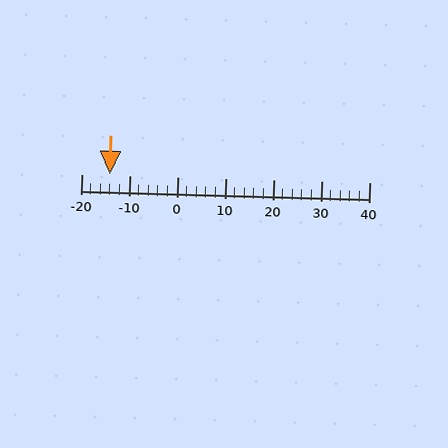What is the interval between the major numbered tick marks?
The major tick marks are spaced 10 units apart.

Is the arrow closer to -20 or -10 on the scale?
The arrow is closer to -10.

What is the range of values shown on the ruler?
The ruler shows values from -20 to 40.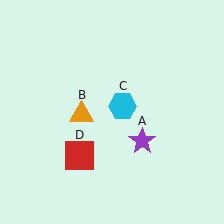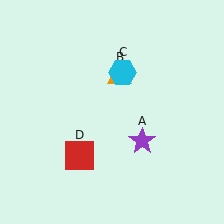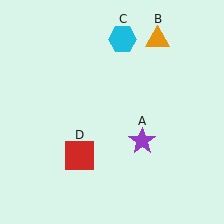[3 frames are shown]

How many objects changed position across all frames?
2 objects changed position: orange triangle (object B), cyan hexagon (object C).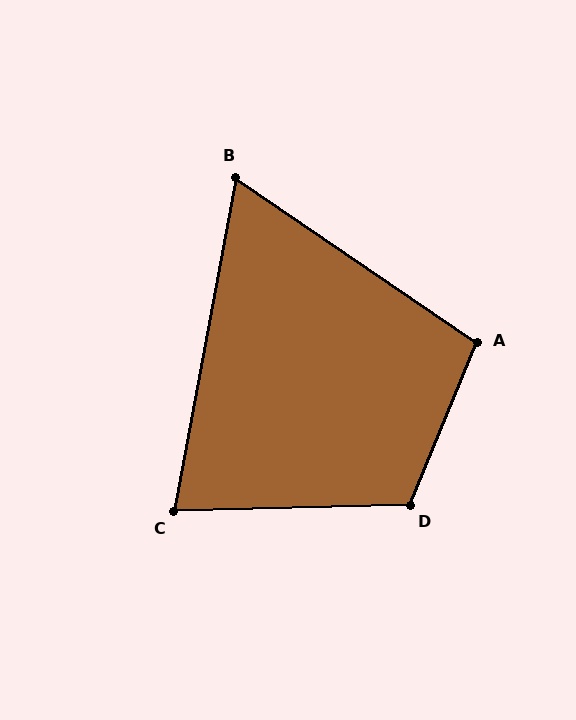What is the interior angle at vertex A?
Approximately 102 degrees (obtuse).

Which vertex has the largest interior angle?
D, at approximately 114 degrees.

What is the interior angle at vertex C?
Approximately 78 degrees (acute).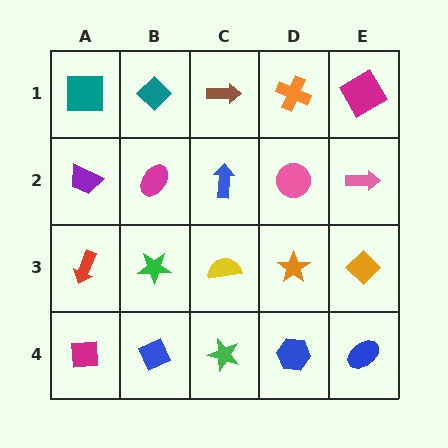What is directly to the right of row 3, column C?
An orange star.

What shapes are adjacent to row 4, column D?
An orange star (row 3, column D), a green star (row 4, column C), a blue ellipse (row 4, column E).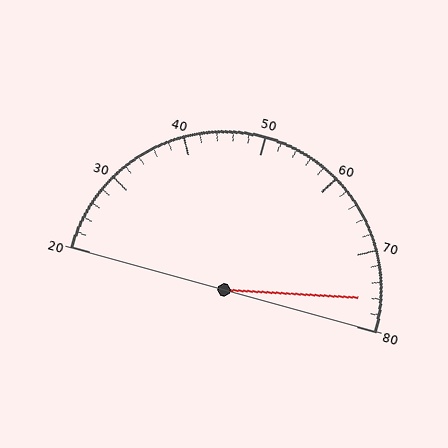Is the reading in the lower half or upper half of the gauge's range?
The reading is in the upper half of the range (20 to 80).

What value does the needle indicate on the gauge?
The needle indicates approximately 76.